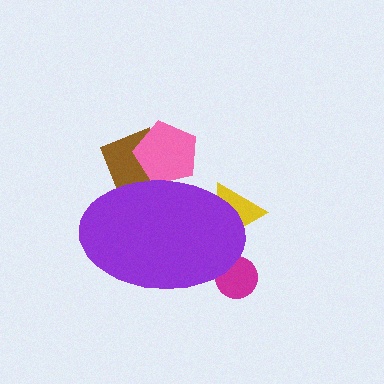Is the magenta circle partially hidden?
Yes, the magenta circle is partially hidden behind the purple ellipse.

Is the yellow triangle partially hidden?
Yes, the yellow triangle is partially hidden behind the purple ellipse.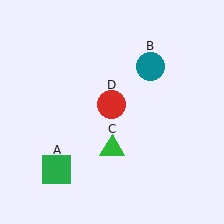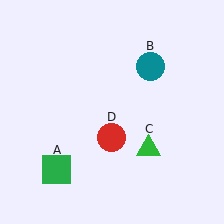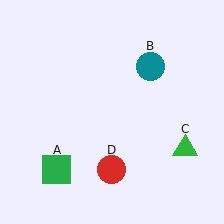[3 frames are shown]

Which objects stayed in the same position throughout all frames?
Green square (object A) and teal circle (object B) remained stationary.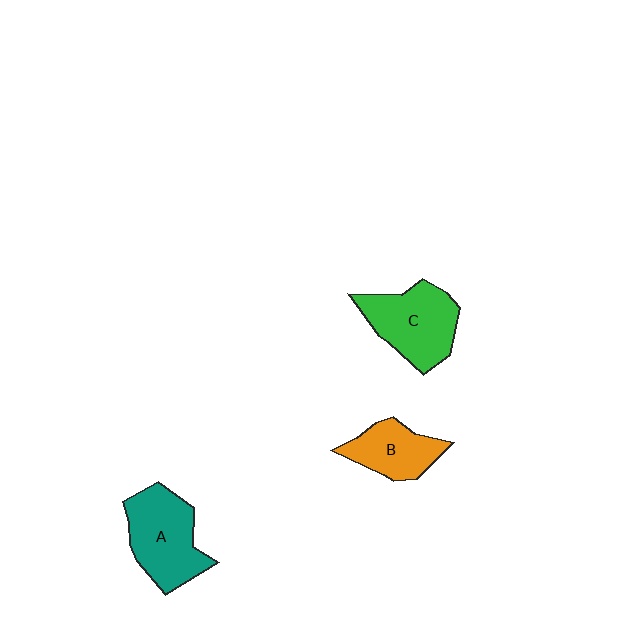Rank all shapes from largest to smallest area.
From largest to smallest: A (teal), C (green), B (orange).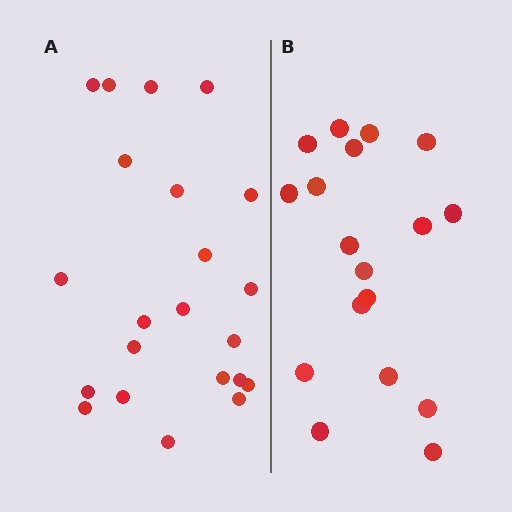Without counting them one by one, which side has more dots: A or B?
Region A (the left region) has more dots.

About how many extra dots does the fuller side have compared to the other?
Region A has about 4 more dots than region B.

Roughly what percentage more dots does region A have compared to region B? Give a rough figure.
About 20% more.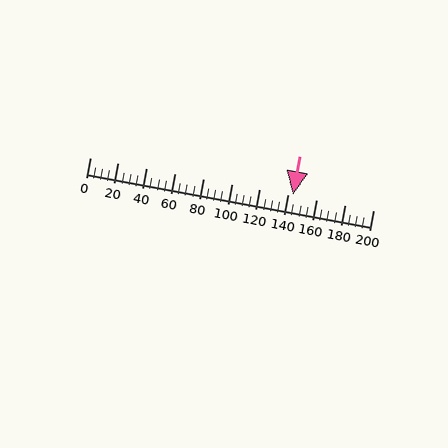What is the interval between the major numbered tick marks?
The major tick marks are spaced 20 units apart.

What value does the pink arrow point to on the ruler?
The pink arrow points to approximately 143.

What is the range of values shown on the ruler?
The ruler shows values from 0 to 200.